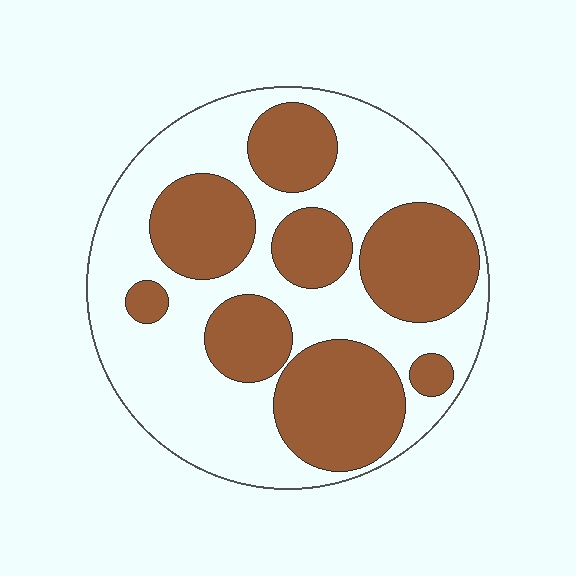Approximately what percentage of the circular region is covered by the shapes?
Approximately 45%.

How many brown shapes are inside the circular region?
8.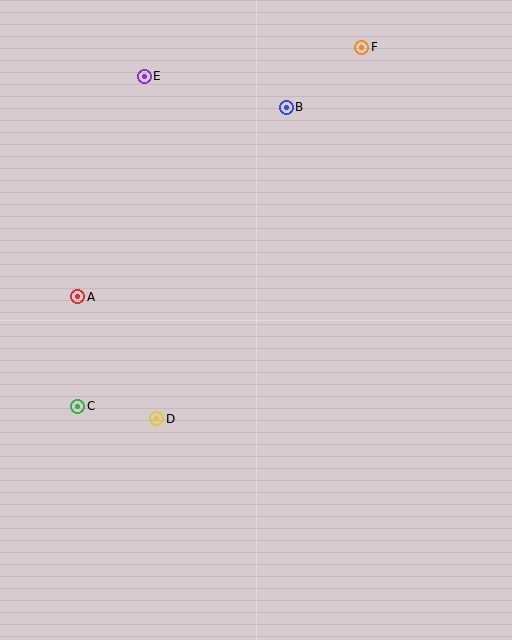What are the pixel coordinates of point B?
Point B is at (286, 107).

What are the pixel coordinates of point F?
Point F is at (362, 47).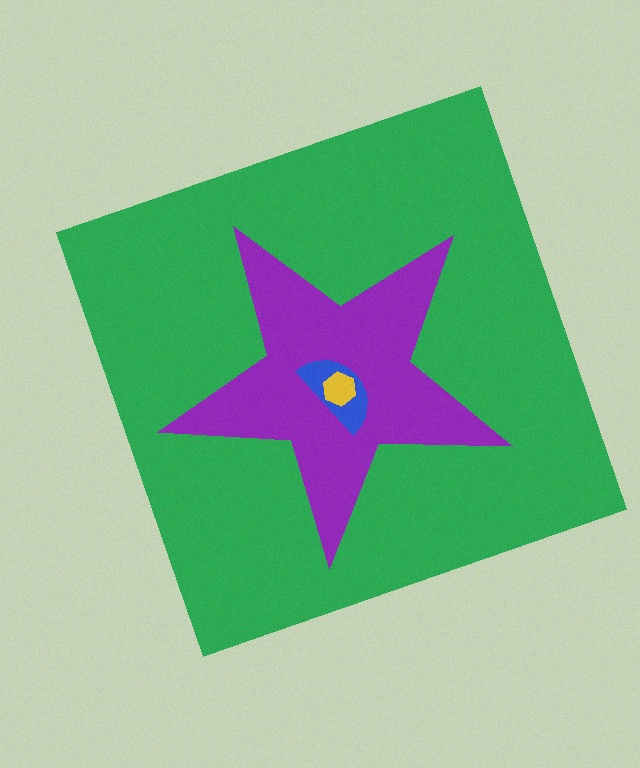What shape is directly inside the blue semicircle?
The yellow hexagon.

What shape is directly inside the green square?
The purple star.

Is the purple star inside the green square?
Yes.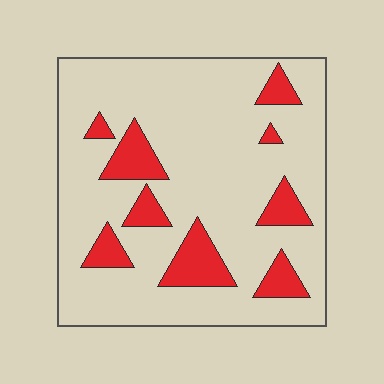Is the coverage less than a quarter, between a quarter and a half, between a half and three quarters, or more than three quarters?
Less than a quarter.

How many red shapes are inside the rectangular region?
9.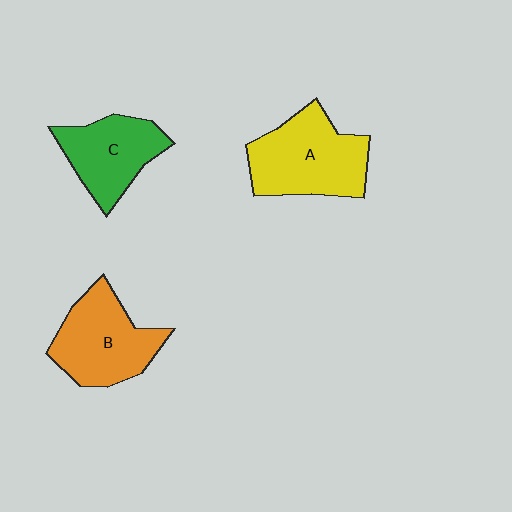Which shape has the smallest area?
Shape C (green).